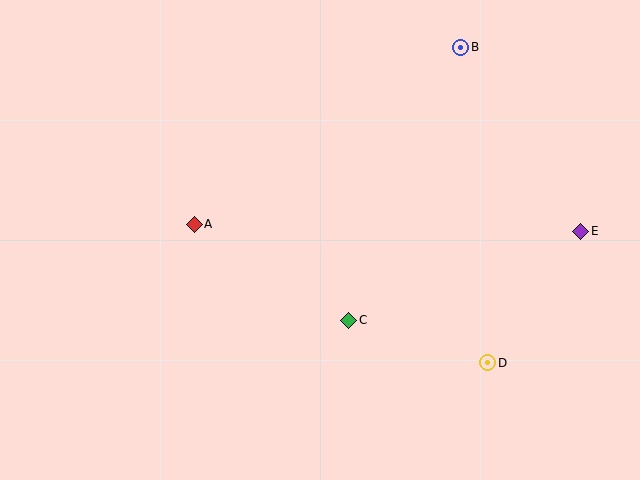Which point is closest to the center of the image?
Point C at (349, 320) is closest to the center.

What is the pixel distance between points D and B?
The distance between D and B is 317 pixels.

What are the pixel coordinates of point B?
Point B is at (461, 47).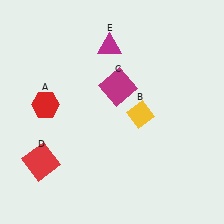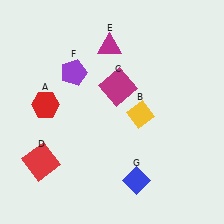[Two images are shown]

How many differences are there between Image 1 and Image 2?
There are 2 differences between the two images.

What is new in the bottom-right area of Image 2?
A blue diamond (G) was added in the bottom-right area of Image 2.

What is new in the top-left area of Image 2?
A purple pentagon (F) was added in the top-left area of Image 2.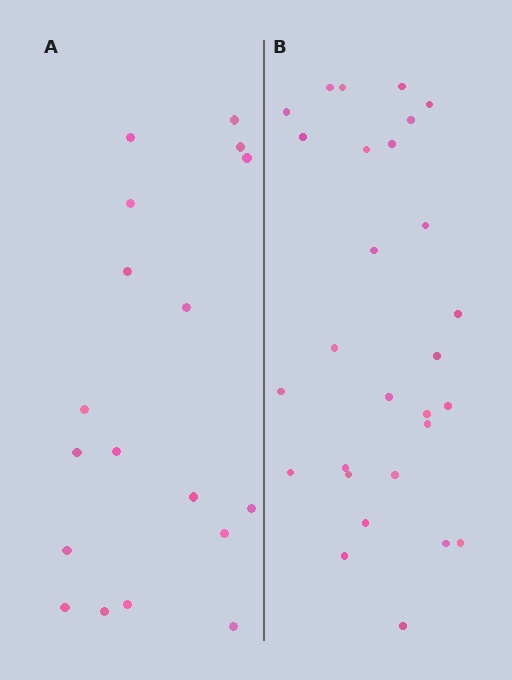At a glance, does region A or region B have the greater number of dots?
Region B (the right region) has more dots.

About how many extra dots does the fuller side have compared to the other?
Region B has roughly 10 or so more dots than region A.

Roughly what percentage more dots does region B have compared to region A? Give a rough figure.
About 55% more.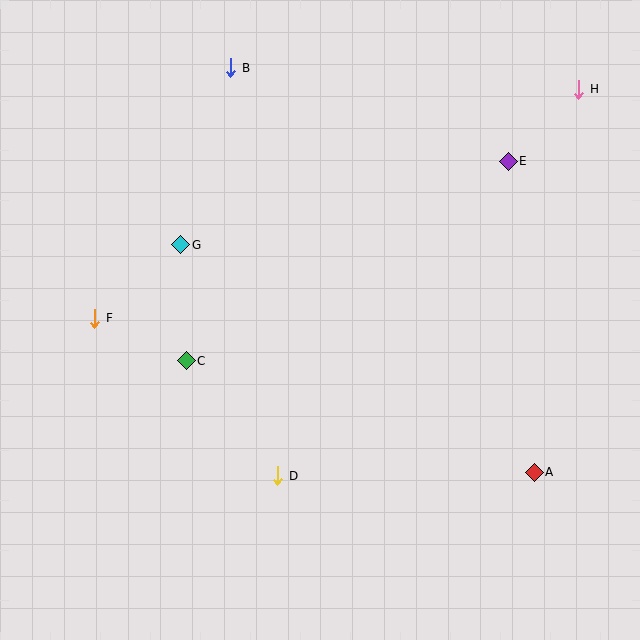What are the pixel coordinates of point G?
Point G is at (181, 245).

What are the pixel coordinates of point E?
Point E is at (508, 161).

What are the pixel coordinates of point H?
Point H is at (579, 89).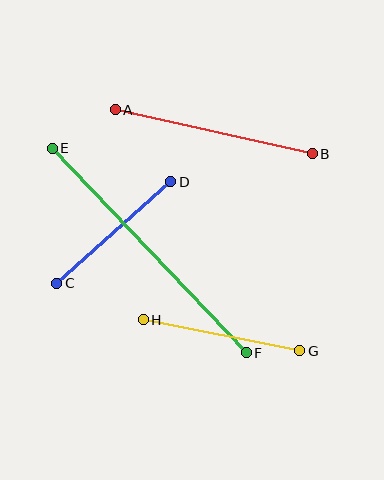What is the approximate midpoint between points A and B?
The midpoint is at approximately (214, 132) pixels.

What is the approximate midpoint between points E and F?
The midpoint is at approximately (149, 251) pixels.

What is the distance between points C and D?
The distance is approximately 153 pixels.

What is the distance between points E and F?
The distance is approximately 282 pixels.